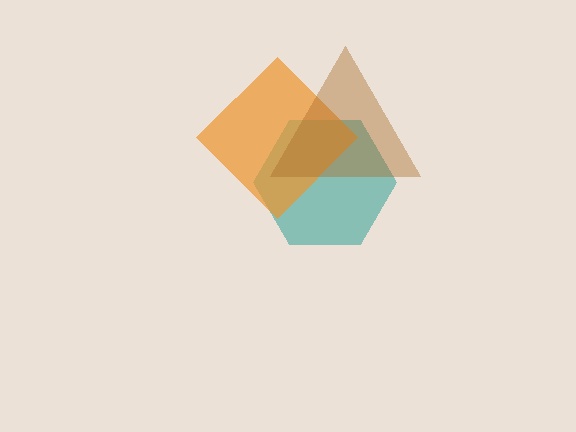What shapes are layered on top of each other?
The layered shapes are: a teal hexagon, an orange diamond, a brown triangle.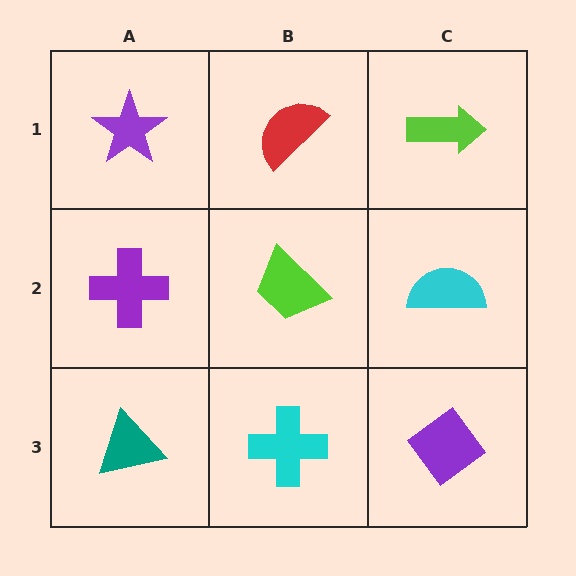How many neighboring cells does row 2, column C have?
3.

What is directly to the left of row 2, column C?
A lime trapezoid.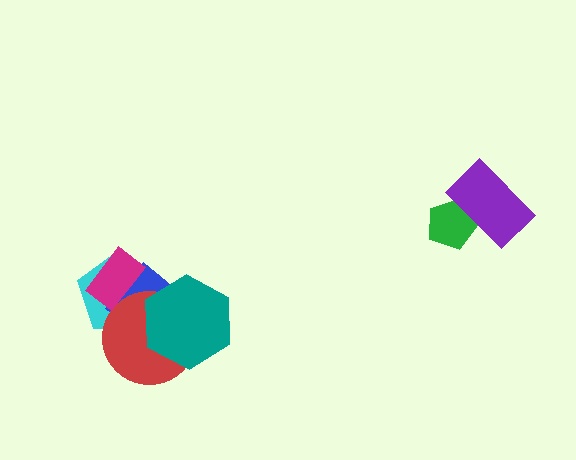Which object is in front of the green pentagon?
The purple rectangle is in front of the green pentagon.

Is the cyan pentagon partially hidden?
Yes, it is partially covered by another shape.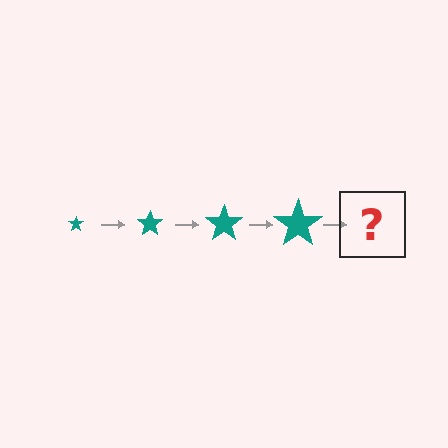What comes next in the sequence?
The next element should be a teal star, larger than the previous one.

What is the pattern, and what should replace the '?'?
The pattern is that the star gets progressively larger each step. The '?' should be a teal star, larger than the previous one.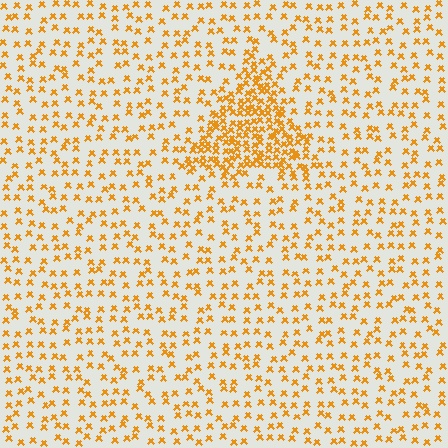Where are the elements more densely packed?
The elements are more densely packed inside the triangle boundary.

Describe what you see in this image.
The image contains small orange elements arranged at two different densities. A triangle-shaped region is visible where the elements are more densely packed than the surrounding area.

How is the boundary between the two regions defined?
The boundary is defined by a change in element density (approximately 2.7x ratio). All elements are the same color, size, and shape.